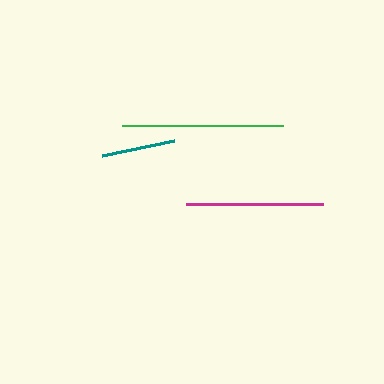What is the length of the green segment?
The green segment is approximately 162 pixels long.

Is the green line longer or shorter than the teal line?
The green line is longer than the teal line.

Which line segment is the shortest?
The teal line is the shortest at approximately 73 pixels.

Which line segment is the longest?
The green line is the longest at approximately 162 pixels.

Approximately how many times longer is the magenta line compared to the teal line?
The magenta line is approximately 1.9 times the length of the teal line.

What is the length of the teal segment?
The teal segment is approximately 73 pixels long.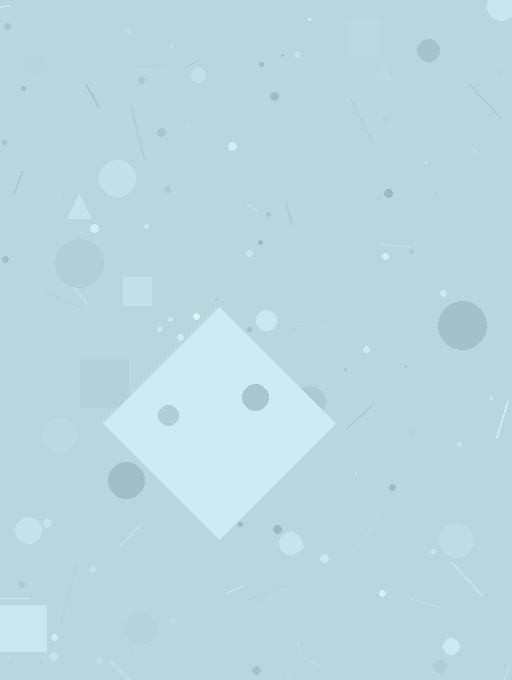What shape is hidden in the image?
A diamond is hidden in the image.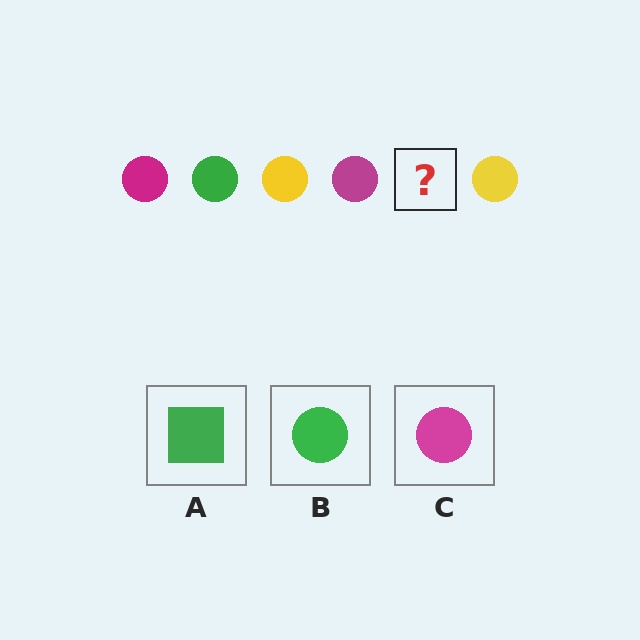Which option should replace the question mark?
Option B.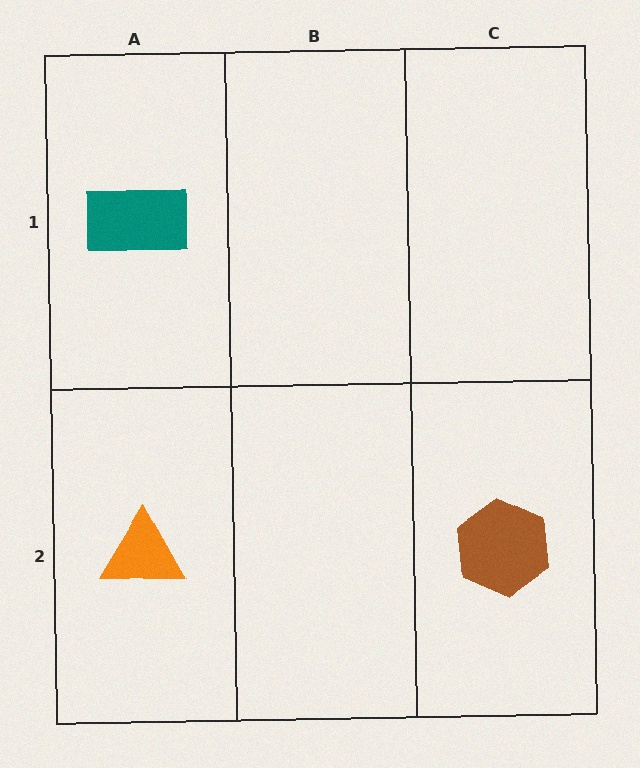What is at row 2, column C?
A brown hexagon.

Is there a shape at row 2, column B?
No, that cell is empty.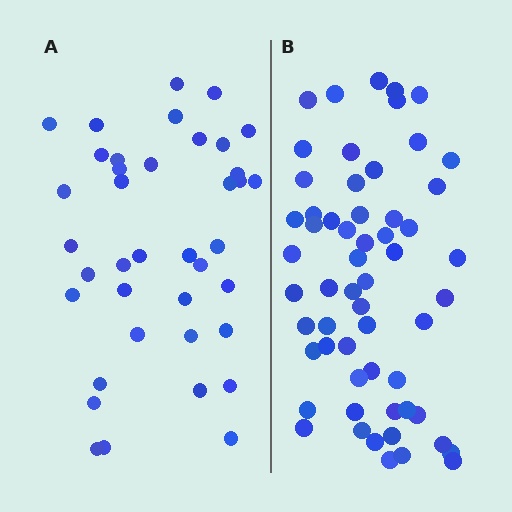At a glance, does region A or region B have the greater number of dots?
Region B (the right region) has more dots.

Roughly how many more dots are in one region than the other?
Region B has approximately 20 more dots than region A.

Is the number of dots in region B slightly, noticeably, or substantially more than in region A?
Region B has substantially more. The ratio is roughly 1.5 to 1.